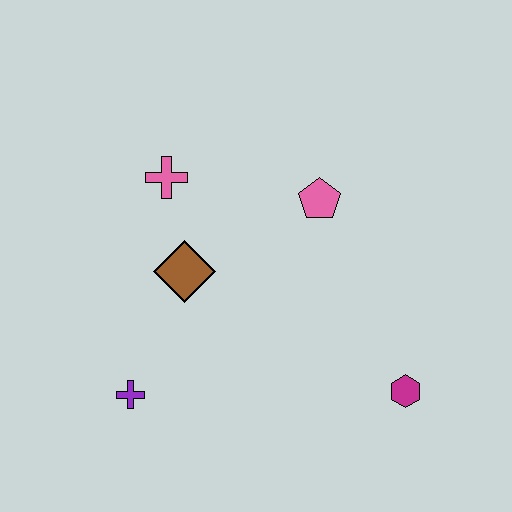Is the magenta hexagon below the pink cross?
Yes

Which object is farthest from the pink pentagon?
The purple cross is farthest from the pink pentagon.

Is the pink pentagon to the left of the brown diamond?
No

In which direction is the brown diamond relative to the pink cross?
The brown diamond is below the pink cross.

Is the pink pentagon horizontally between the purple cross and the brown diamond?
No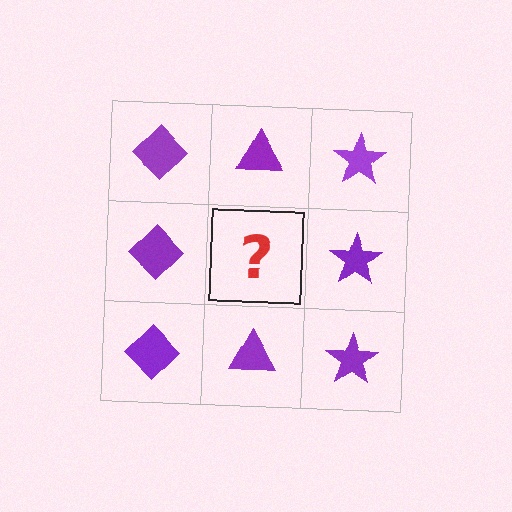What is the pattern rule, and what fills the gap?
The rule is that each column has a consistent shape. The gap should be filled with a purple triangle.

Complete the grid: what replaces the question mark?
The question mark should be replaced with a purple triangle.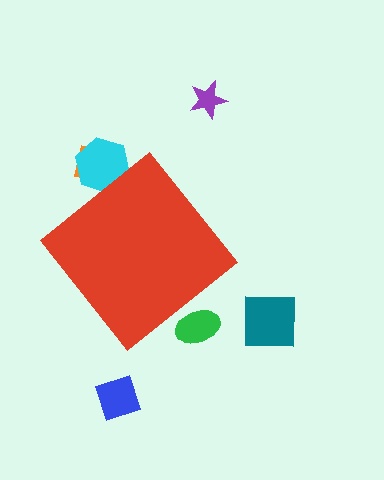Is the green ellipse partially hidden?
Yes, the green ellipse is partially hidden behind the red diamond.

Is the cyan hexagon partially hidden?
Yes, the cyan hexagon is partially hidden behind the red diamond.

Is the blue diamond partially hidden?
No, the blue diamond is fully visible.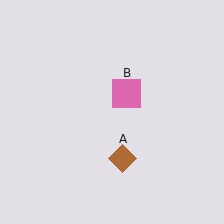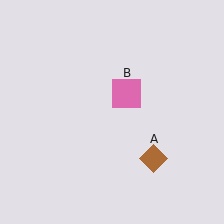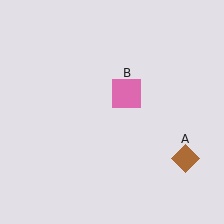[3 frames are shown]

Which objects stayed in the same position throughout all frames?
Pink square (object B) remained stationary.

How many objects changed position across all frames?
1 object changed position: brown diamond (object A).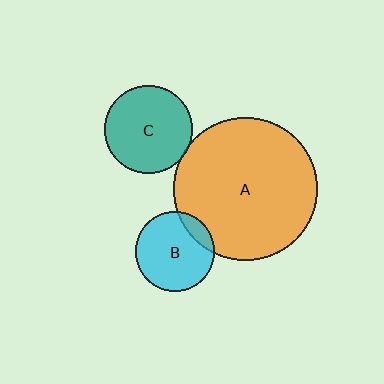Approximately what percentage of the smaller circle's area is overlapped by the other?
Approximately 15%.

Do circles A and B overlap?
Yes.